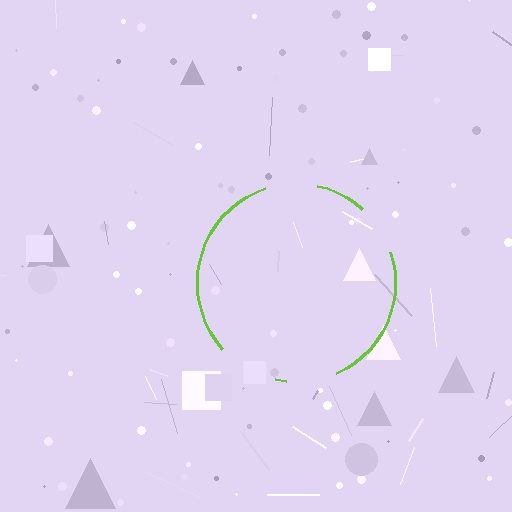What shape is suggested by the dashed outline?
The dashed outline suggests a circle.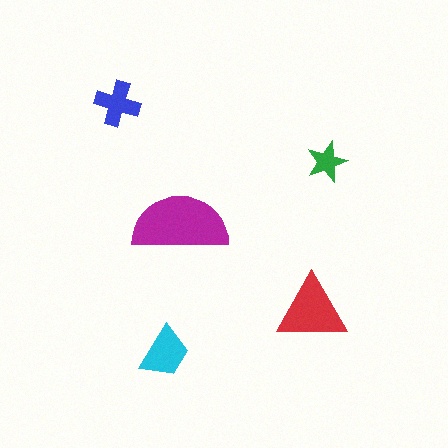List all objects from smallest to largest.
The green star, the blue cross, the cyan trapezoid, the red triangle, the magenta semicircle.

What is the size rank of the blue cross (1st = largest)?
4th.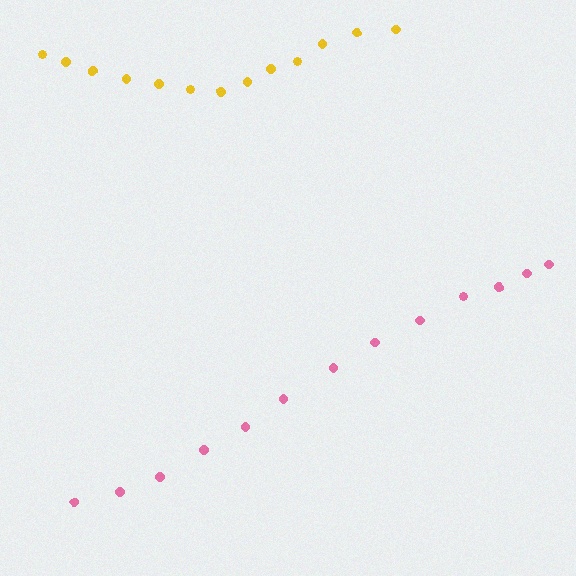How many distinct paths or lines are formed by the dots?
There are 2 distinct paths.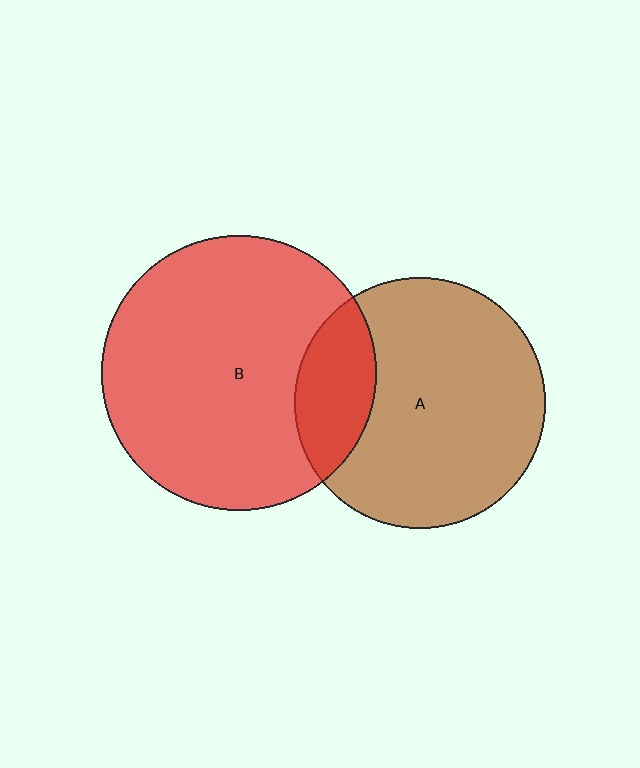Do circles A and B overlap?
Yes.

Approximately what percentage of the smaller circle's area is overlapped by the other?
Approximately 20%.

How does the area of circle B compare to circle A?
Approximately 1.2 times.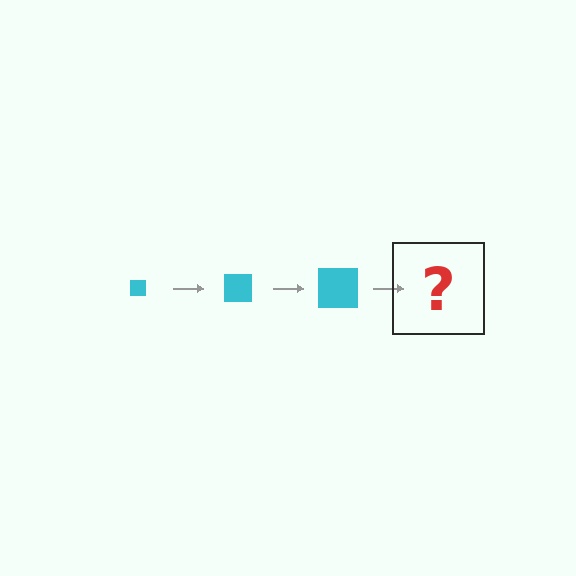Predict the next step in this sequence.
The next step is a cyan square, larger than the previous one.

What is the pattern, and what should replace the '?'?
The pattern is that the square gets progressively larger each step. The '?' should be a cyan square, larger than the previous one.